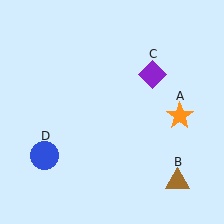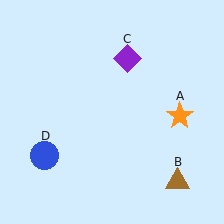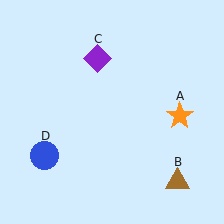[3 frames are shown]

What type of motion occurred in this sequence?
The purple diamond (object C) rotated counterclockwise around the center of the scene.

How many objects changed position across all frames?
1 object changed position: purple diamond (object C).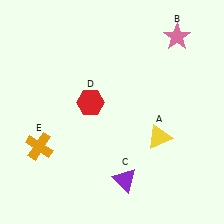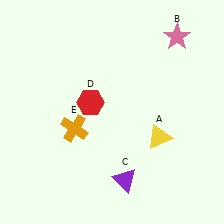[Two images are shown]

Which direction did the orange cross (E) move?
The orange cross (E) moved right.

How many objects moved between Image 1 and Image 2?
1 object moved between the two images.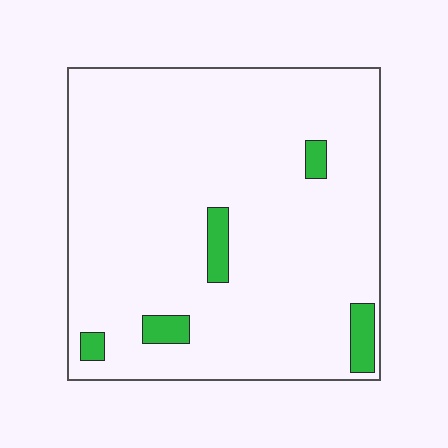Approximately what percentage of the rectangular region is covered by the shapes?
Approximately 5%.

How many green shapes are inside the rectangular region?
5.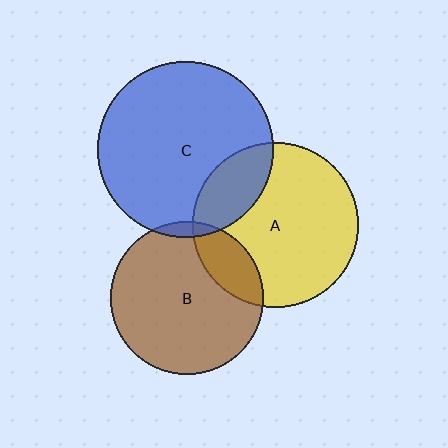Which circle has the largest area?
Circle C (blue).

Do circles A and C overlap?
Yes.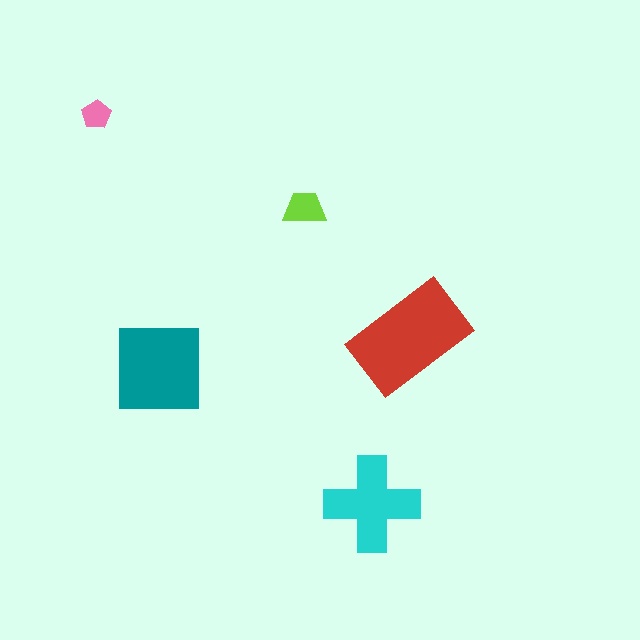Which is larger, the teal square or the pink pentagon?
The teal square.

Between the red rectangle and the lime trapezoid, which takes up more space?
The red rectangle.